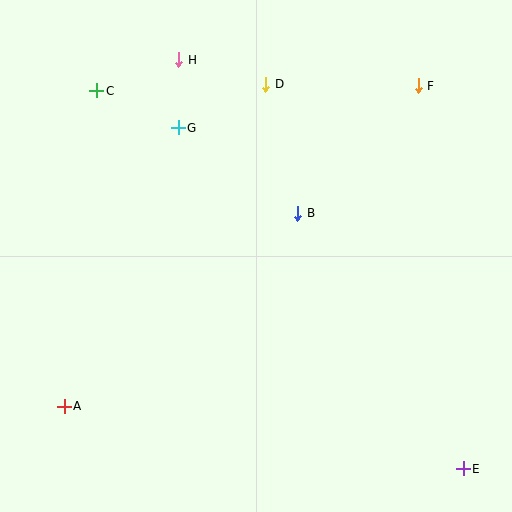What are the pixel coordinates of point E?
Point E is at (463, 469).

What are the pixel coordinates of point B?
Point B is at (298, 213).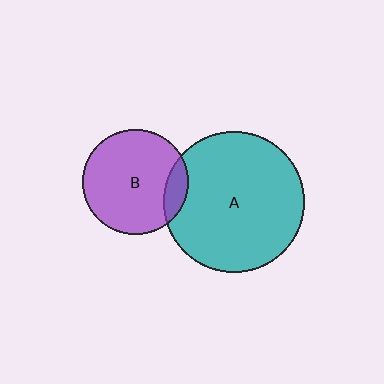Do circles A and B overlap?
Yes.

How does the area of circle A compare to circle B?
Approximately 1.8 times.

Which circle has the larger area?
Circle A (teal).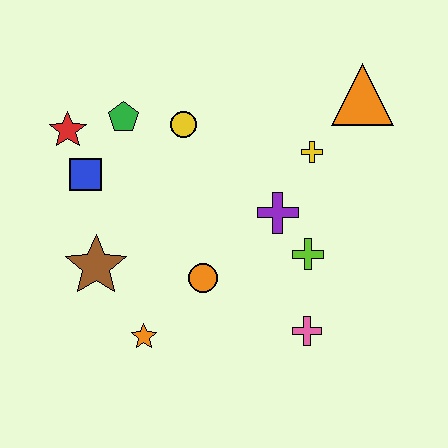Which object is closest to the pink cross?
The lime cross is closest to the pink cross.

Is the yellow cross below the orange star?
No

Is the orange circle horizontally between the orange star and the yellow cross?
Yes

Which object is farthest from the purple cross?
The red star is farthest from the purple cross.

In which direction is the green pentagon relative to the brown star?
The green pentagon is above the brown star.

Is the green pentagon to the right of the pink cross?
No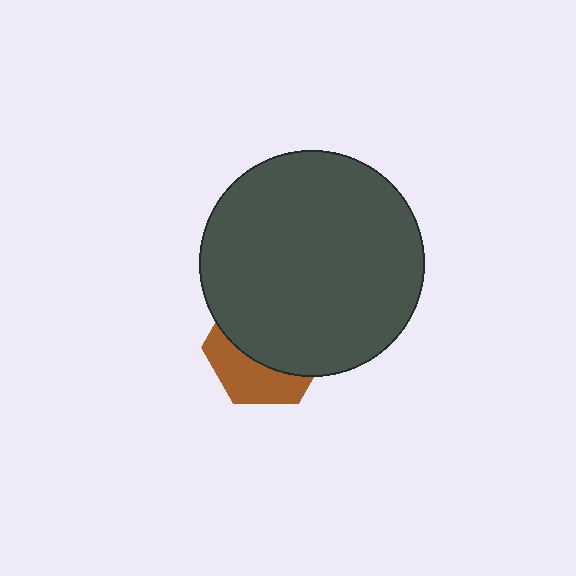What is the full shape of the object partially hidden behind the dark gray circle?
The partially hidden object is a brown hexagon.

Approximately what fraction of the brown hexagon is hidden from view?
Roughly 63% of the brown hexagon is hidden behind the dark gray circle.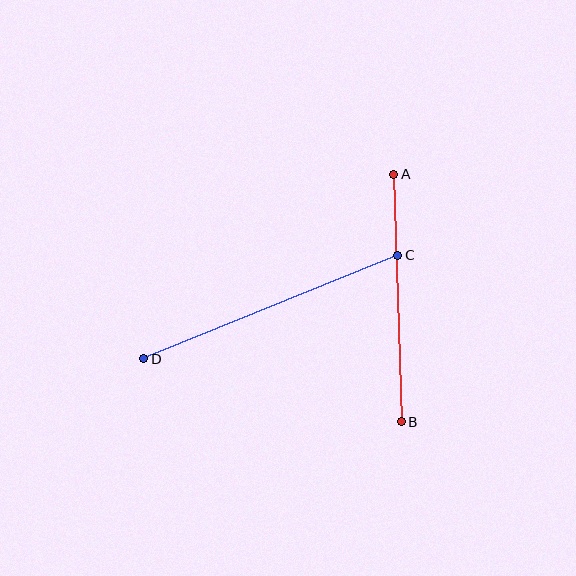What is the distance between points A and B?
The distance is approximately 247 pixels.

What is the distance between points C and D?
The distance is approximately 274 pixels.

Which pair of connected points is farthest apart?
Points C and D are farthest apart.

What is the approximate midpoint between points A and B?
The midpoint is at approximately (398, 298) pixels.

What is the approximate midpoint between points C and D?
The midpoint is at approximately (271, 307) pixels.